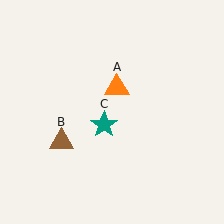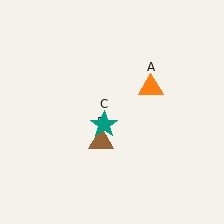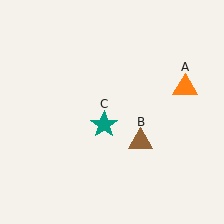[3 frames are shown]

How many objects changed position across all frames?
2 objects changed position: orange triangle (object A), brown triangle (object B).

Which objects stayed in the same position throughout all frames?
Teal star (object C) remained stationary.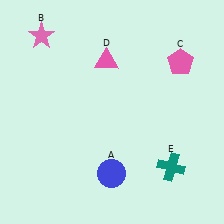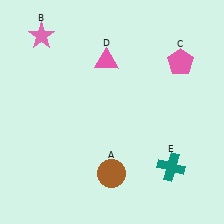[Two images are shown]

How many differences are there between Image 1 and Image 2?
There is 1 difference between the two images.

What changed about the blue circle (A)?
In Image 1, A is blue. In Image 2, it changed to brown.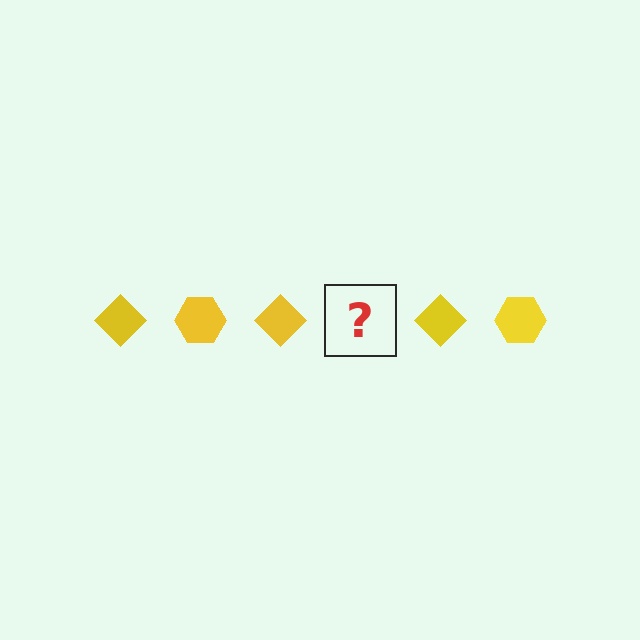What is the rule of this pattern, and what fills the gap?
The rule is that the pattern cycles through diamond, hexagon shapes in yellow. The gap should be filled with a yellow hexagon.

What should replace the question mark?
The question mark should be replaced with a yellow hexagon.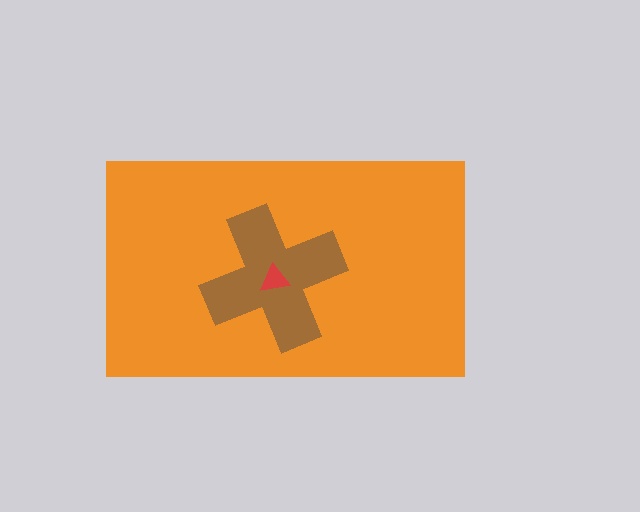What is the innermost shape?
The red triangle.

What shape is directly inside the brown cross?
The red triangle.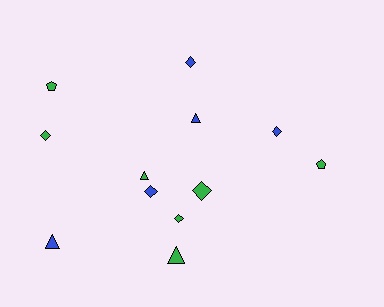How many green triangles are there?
There are 2 green triangles.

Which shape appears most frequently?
Diamond, with 6 objects.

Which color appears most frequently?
Green, with 7 objects.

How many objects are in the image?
There are 12 objects.